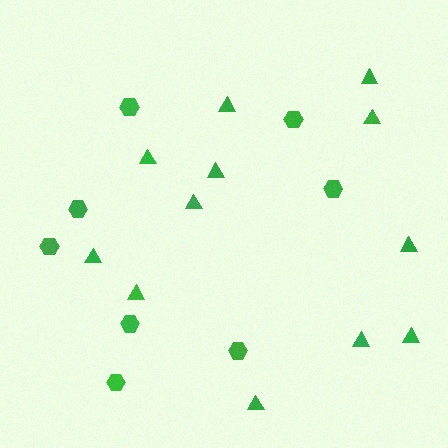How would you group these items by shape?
There are 2 groups: one group of hexagons (8) and one group of triangles (12).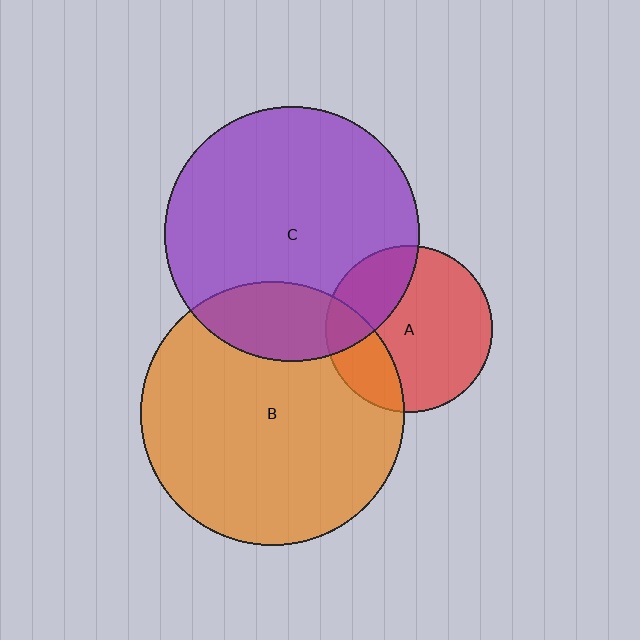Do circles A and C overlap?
Yes.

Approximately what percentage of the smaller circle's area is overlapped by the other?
Approximately 25%.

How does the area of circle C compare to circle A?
Approximately 2.3 times.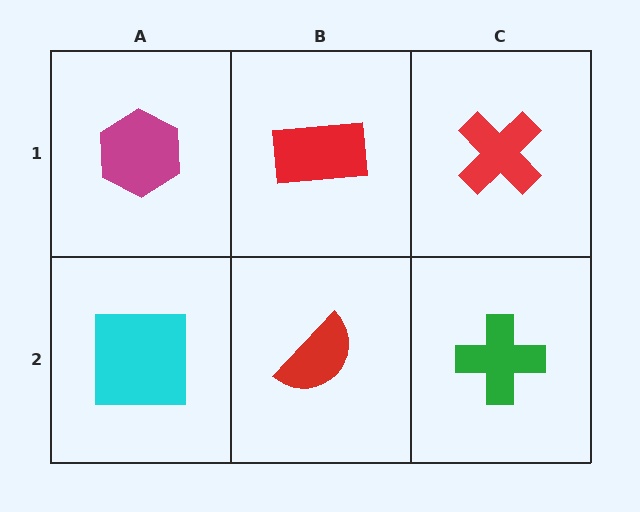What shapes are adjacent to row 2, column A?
A magenta hexagon (row 1, column A), a red semicircle (row 2, column B).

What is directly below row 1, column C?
A green cross.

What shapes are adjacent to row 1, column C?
A green cross (row 2, column C), a red rectangle (row 1, column B).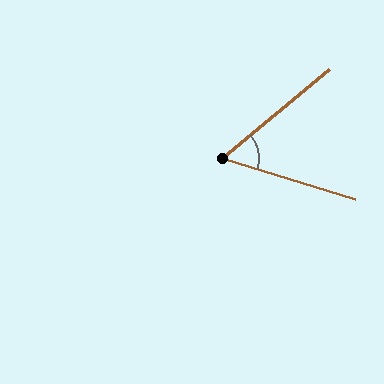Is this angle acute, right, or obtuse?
It is acute.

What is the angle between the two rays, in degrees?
Approximately 57 degrees.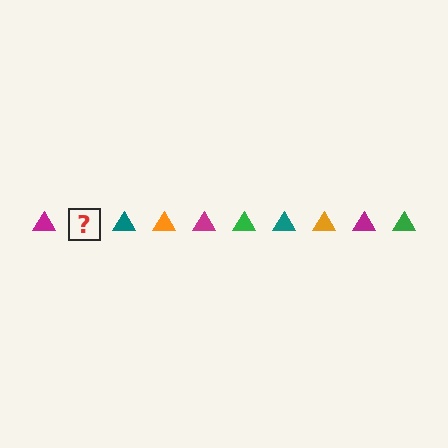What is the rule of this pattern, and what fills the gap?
The rule is that the pattern cycles through magenta, green, teal, orange triangles. The gap should be filled with a green triangle.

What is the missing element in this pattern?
The missing element is a green triangle.